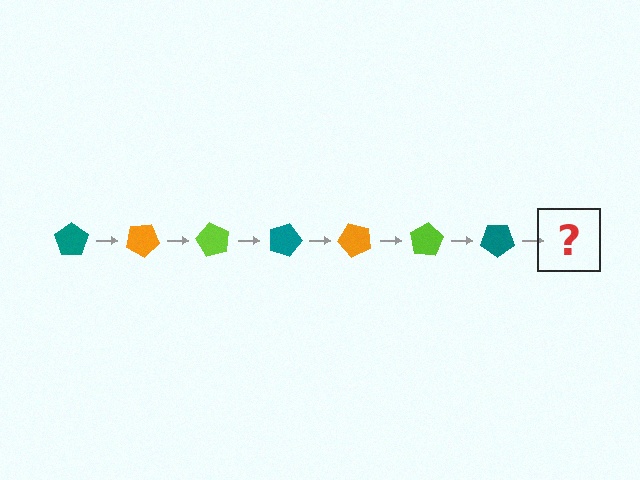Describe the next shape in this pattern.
It should be an orange pentagon, rotated 210 degrees from the start.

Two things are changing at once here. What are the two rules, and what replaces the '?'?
The two rules are that it rotates 30 degrees each step and the color cycles through teal, orange, and lime. The '?' should be an orange pentagon, rotated 210 degrees from the start.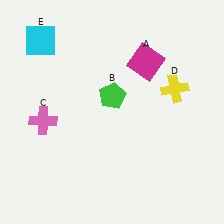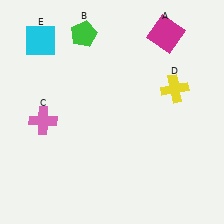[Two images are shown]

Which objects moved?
The objects that moved are: the magenta square (A), the green pentagon (B).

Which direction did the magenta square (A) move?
The magenta square (A) moved up.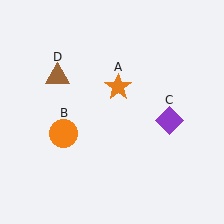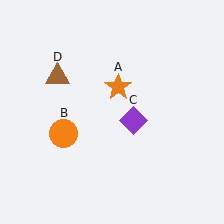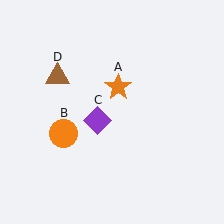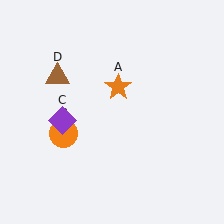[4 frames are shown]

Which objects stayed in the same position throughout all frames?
Orange star (object A) and orange circle (object B) and brown triangle (object D) remained stationary.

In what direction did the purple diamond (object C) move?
The purple diamond (object C) moved left.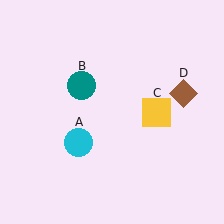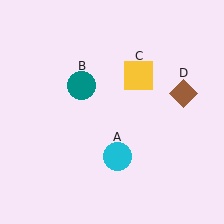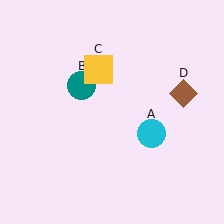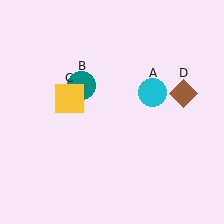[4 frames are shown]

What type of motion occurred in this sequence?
The cyan circle (object A), yellow square (object C) rotated counterclockwise around the center of the scene.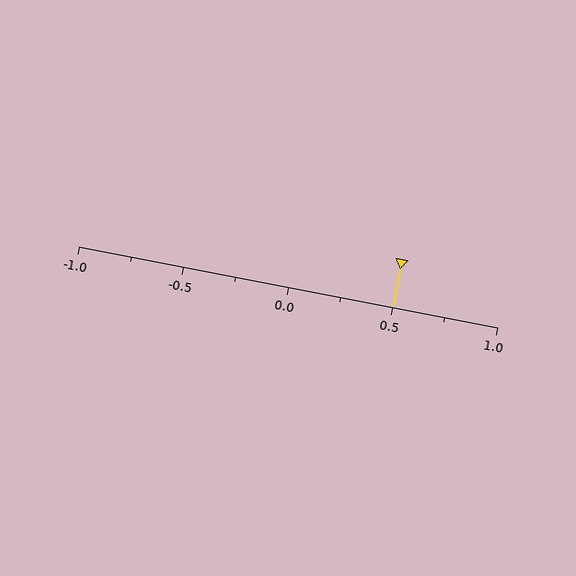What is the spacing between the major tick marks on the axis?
The major ticks are spaced 0.5 apart.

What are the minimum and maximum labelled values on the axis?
The axis runs from -1.0 to 1.0.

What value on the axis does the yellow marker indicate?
The marker indicates approximately 0.5.